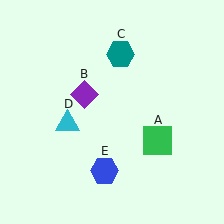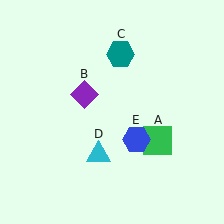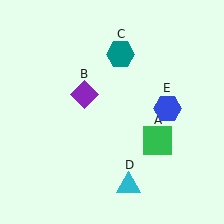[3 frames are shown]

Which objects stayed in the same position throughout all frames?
Green square (object A) and purple diamond (object B) and teal hexagon (object C) remained stationary.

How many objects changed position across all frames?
2 objects changed position: cyan triangle (object D), blue hexagon (object E).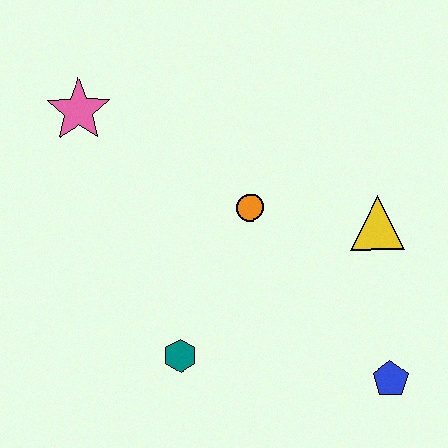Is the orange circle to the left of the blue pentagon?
Yes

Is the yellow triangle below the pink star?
Yes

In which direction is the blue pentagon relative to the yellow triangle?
The blue pentagon is below the yellow triangle.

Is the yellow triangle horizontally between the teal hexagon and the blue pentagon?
Yes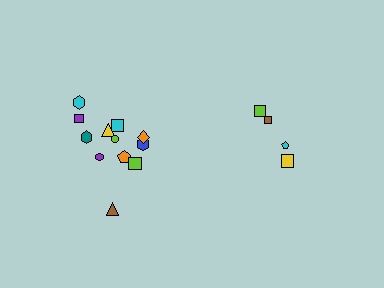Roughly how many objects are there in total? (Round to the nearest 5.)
Roughly 15 objects in total.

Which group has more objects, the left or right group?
The left group.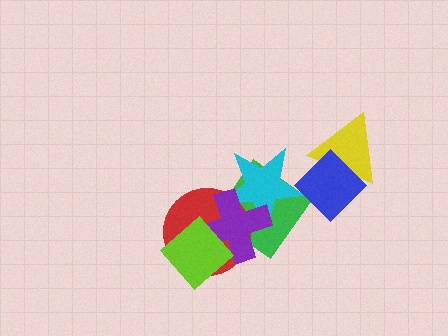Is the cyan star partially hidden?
Yes, it is partially covered by another shape.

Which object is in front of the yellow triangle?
The blue diamond is in front of the yellow triangle.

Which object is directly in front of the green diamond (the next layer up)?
The cyan star is directly in front of the green diamond.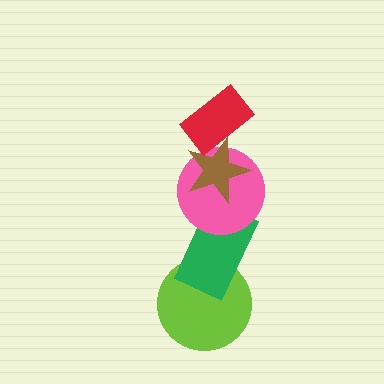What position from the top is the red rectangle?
The red rectangle is 1st from the top.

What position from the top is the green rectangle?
The green rectangle is 4th from the top.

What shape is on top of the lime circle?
The green rectangle is on top of the lime circle.